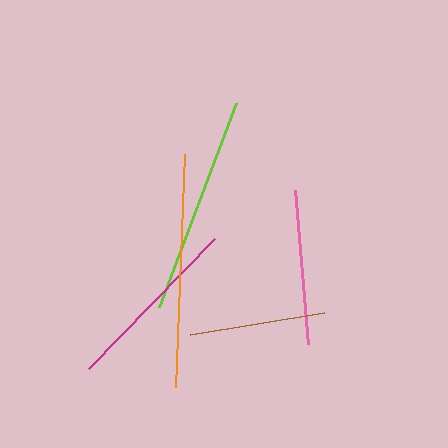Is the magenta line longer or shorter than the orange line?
The orange line is longer than the magenta line.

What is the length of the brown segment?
The brown segment is approximately 136 pixels long.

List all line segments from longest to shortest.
From longest to shortest: orange, lime, magenta, pink, brown.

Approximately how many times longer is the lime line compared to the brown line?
The lime line is approximately 1.6 times the length of the brown line.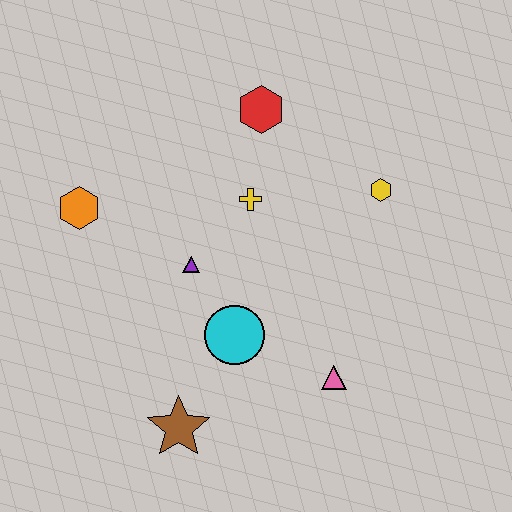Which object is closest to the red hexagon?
The yellow cross is closest to the red hexagon.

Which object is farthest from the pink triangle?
The orange hexagon is farthest from the pink triangle.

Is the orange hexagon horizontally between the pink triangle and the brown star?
No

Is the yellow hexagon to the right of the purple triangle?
Yes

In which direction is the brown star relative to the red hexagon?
The brown star is below the red hexagon.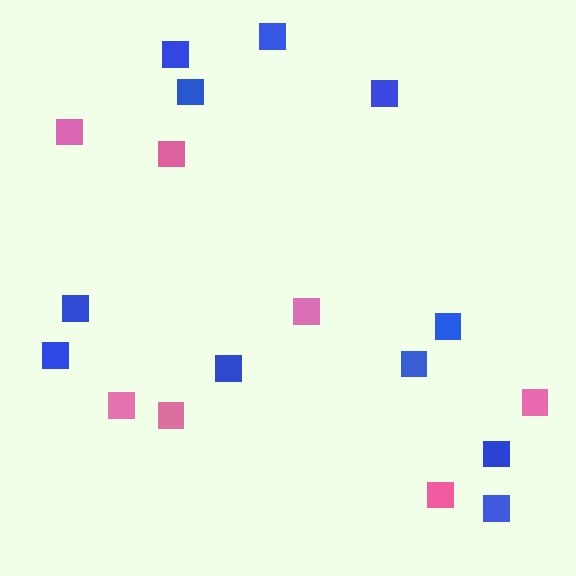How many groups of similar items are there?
There are 2 groups: one group of blue squares (11) and one group of pink squares (7).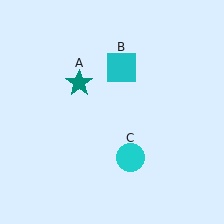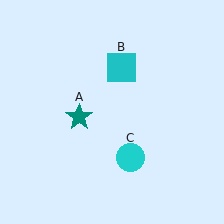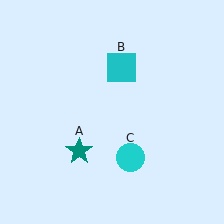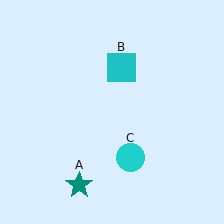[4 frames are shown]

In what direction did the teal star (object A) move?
The teal star (object A) moved down.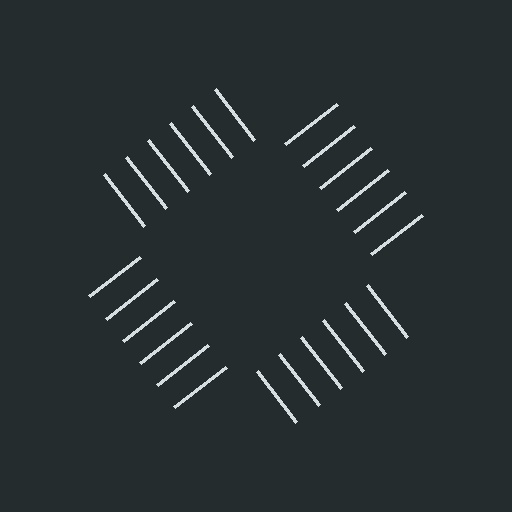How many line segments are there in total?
24 — 6 along each of the 4 edges.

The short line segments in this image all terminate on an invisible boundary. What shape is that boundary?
An illusory square — the line segments terminate on its edges but no continuous stroke is drawn.